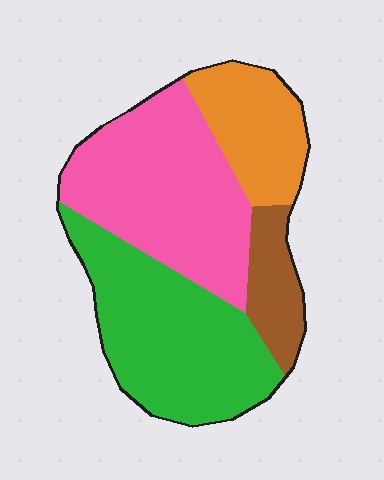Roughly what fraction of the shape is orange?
Orange takes up about one sixth (1/6) of the shape.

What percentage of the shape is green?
Green covers roughly 35% of the shape.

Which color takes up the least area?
Brown, at roughly 10%.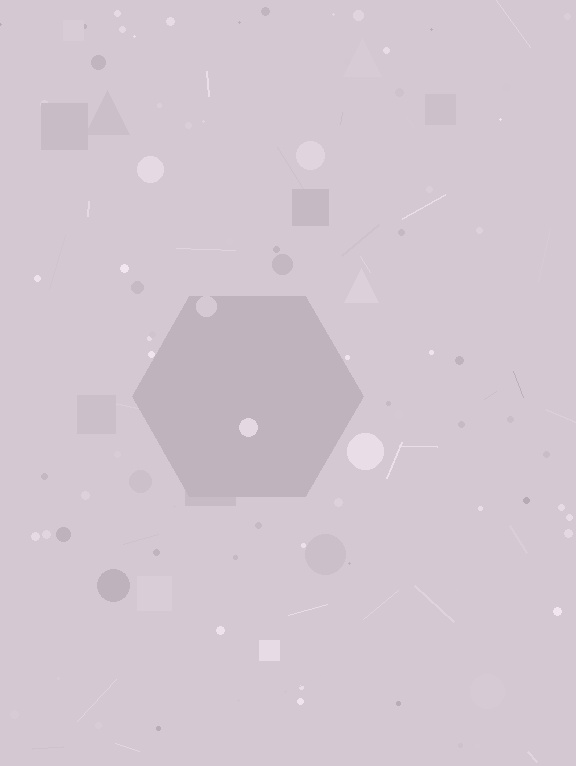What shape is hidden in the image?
A hexagon is hidden in the image.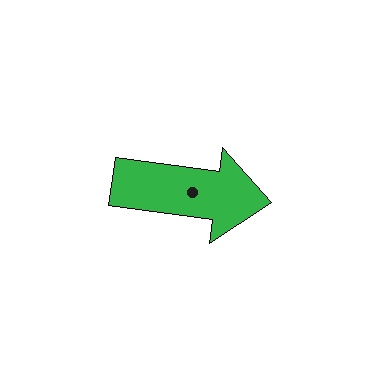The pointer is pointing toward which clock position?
Roughly 3 o'clock.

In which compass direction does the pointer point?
East.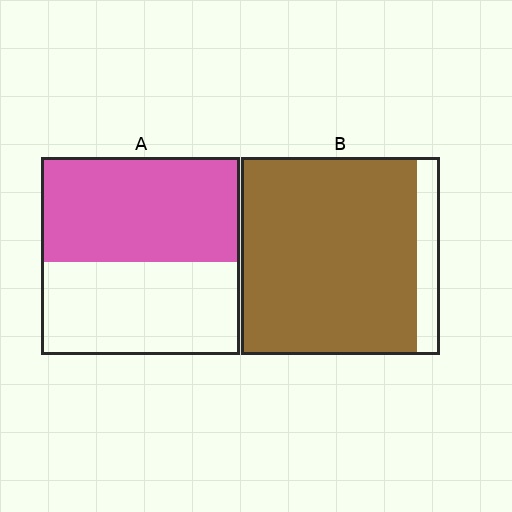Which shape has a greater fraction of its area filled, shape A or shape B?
Shape B.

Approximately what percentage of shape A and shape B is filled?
A is approximately 55% and B is approximately 90%.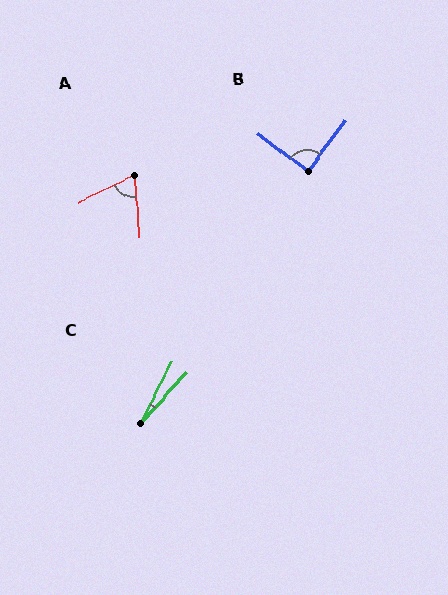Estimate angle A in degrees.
Approximately 69 degrees.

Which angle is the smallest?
C, at approximately 16 degrees.